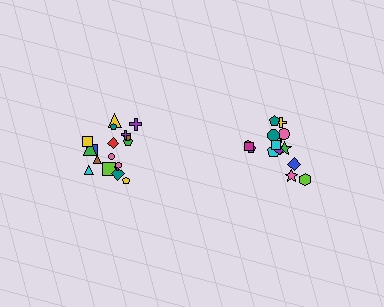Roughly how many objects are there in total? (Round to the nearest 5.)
Roughly 35 objects in total.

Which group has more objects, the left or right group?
The left group.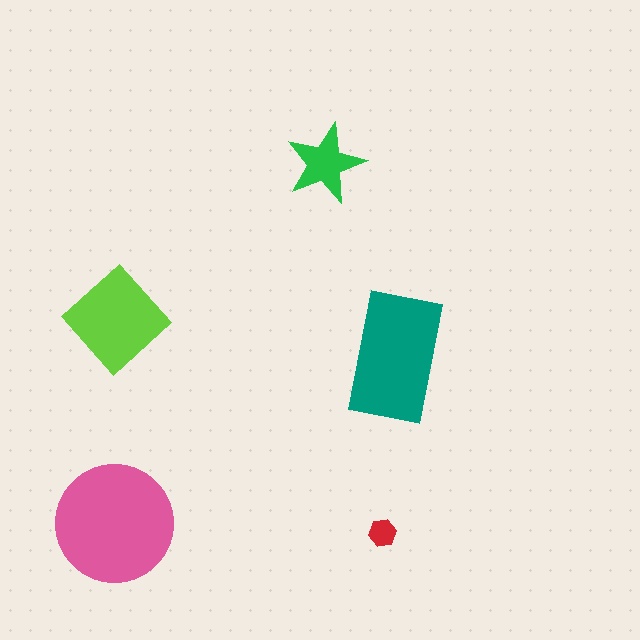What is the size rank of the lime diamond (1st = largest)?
3rd.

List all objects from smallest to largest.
The red hexagon, the green star, the lime diamond, the teal rectangle, the pink circle.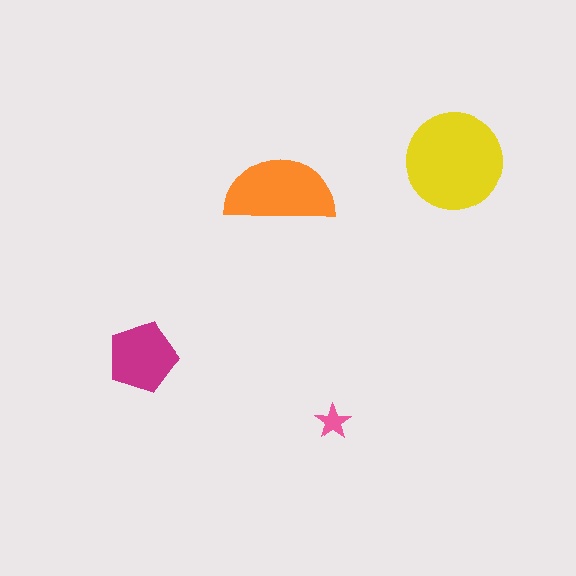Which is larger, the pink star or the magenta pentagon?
The magenta pentagon.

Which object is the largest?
The yellow circle.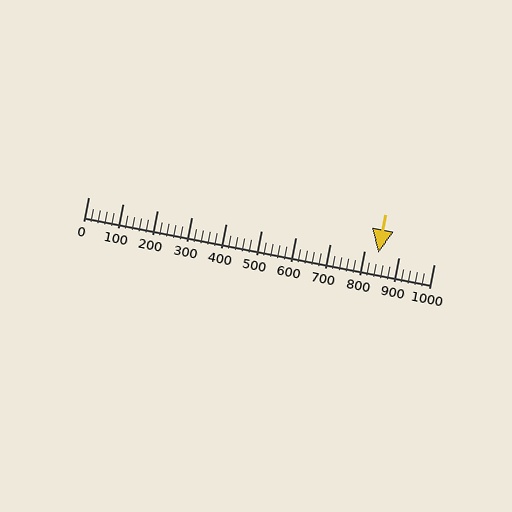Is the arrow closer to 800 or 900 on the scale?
The arrow is closer to 800.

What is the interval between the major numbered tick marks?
The major tick marks are spaced 100 units apart.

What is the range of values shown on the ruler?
The ruler shows values from 0 to 1000.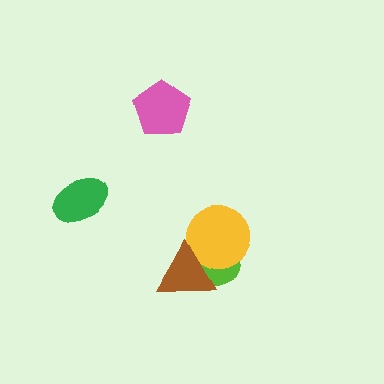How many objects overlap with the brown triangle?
2 objects overlap with the brown triangle.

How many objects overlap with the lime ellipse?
2 objects overlap with the lime ellipse.